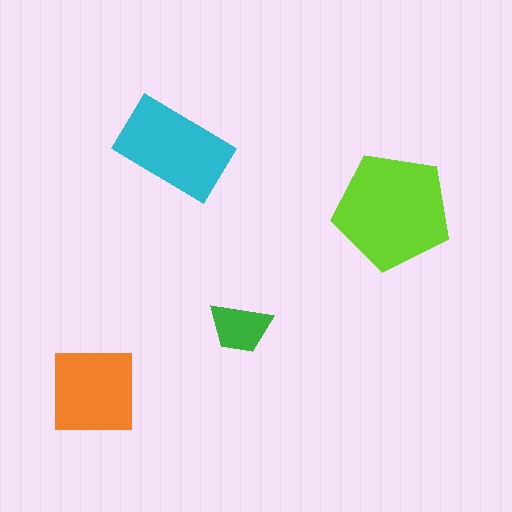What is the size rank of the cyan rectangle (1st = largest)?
2nd.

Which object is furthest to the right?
The lime pentagon is rightmost.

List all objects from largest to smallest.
The lime pentagon, the cyan rectangle, the orange square, the green trapezoid.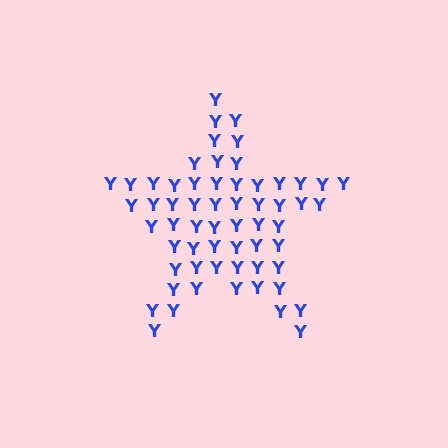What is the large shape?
The large shape is a star.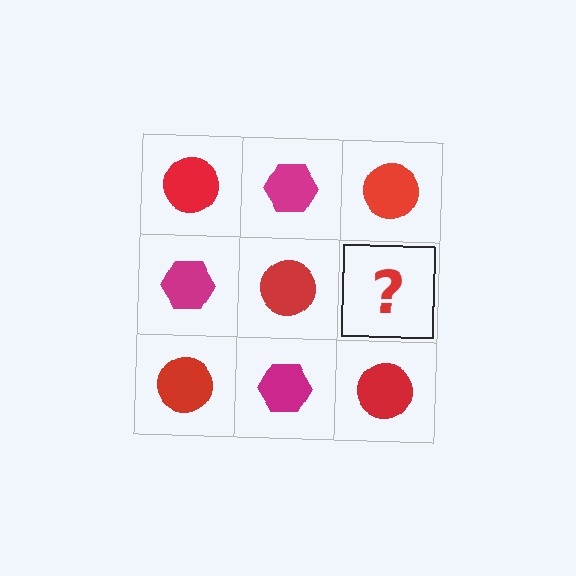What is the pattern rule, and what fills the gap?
The rule is that it alternates red circle and magenta hexagon in a checkerboard pattern. The gap should be filled with a magenta hexagon.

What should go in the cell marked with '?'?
The missing cell should contain a magenta hexagon.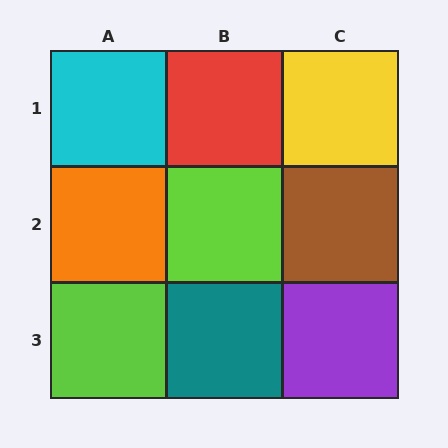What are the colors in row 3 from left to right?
Lime, teal, purple.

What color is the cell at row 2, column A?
Orange.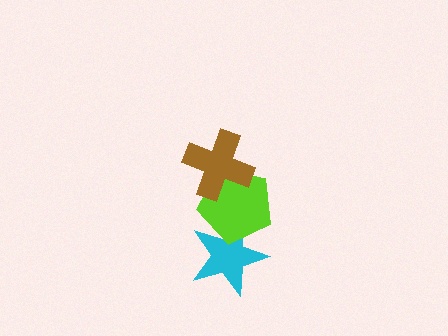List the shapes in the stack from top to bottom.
From top to bottom: the brown cross, the lime pentagon, the cyan star.